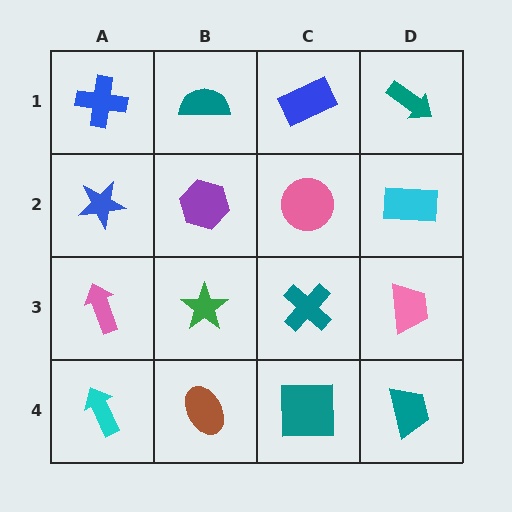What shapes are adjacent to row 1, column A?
A blue star (row 2, column A), a teal semicircle (row 1, column B).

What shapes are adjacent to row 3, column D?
A cyan rectangle (row 2, column D), a teal trapezoid (row 4, column D), a teal cross (row 3, column C).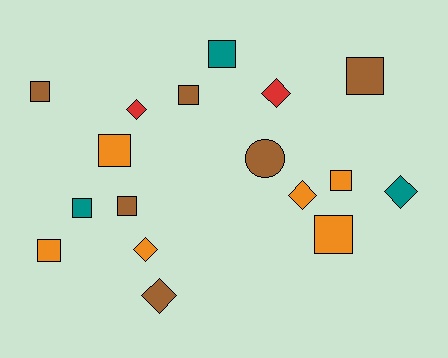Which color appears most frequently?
Orange, with 6 objects.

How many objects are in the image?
There are 17 objects.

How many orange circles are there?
There are no orange circles.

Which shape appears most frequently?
Square, with 10 objects.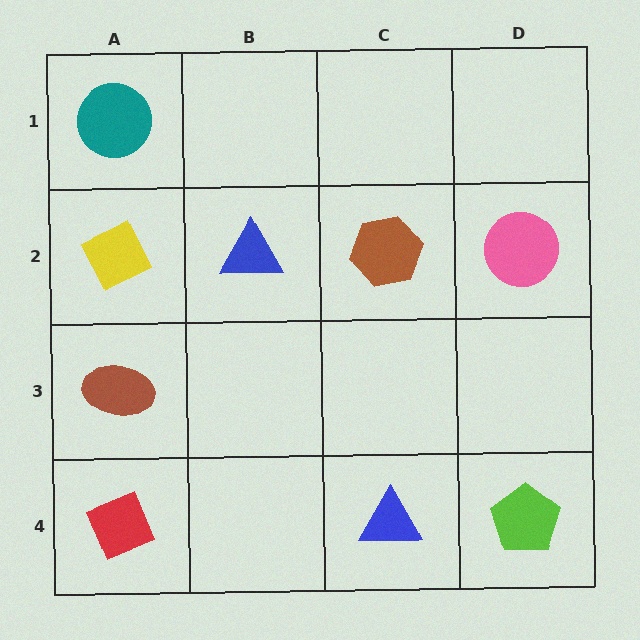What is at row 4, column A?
A red diamond.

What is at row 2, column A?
A yellow diamond.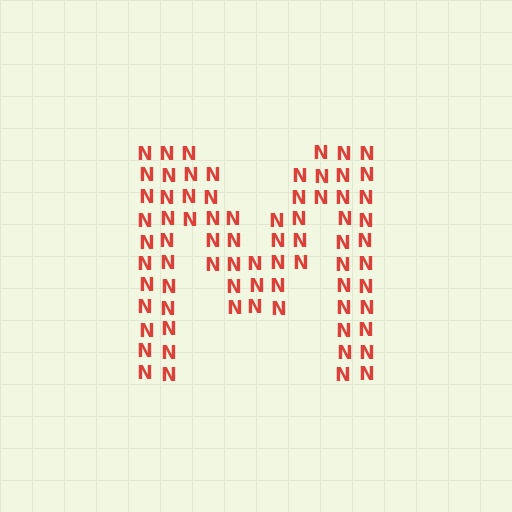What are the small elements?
The small elements are letter N's.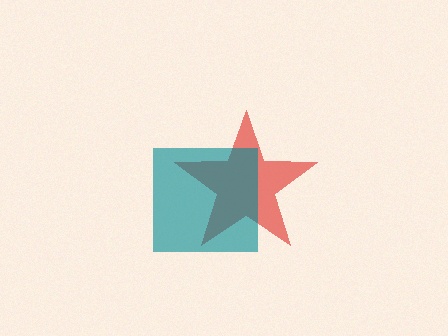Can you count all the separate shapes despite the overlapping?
Yes, there are 2 separate shapes.